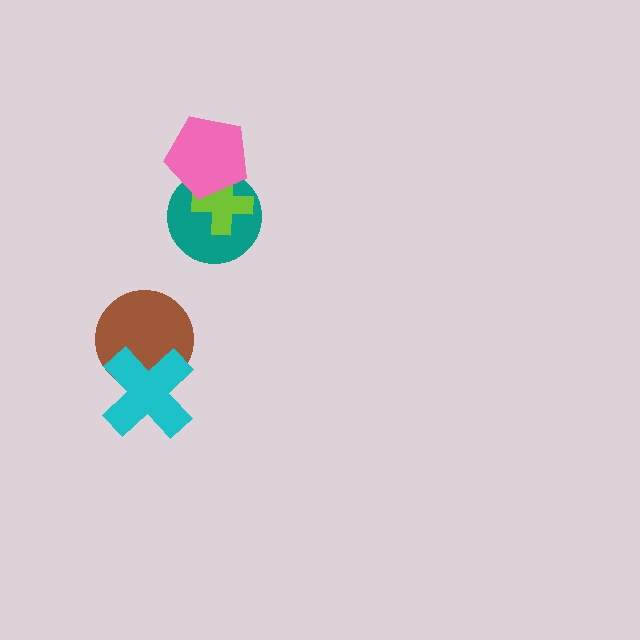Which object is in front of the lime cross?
The pink pentagon is in front of the lime cross.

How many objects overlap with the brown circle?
1 object overlaps with the brown circle.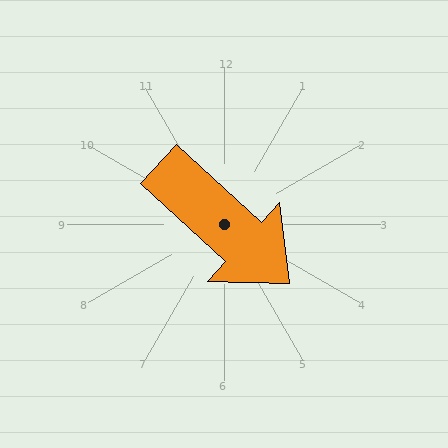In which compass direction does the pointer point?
Southeast.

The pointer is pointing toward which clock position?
Roughly 4 o'clock.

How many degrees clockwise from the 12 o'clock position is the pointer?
Approximately 133 degrees.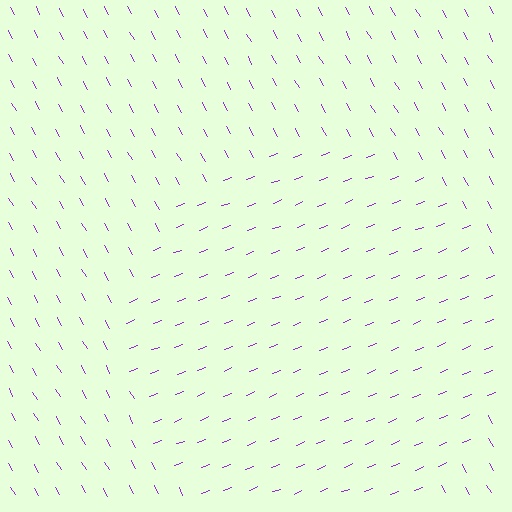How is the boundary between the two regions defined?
The boundary is defined purely by a change in line orientation (approximately 83 degrees difference). All lines are the same color and thickness.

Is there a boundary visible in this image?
Yes, there is a texture boundary formed by a change in line orientation.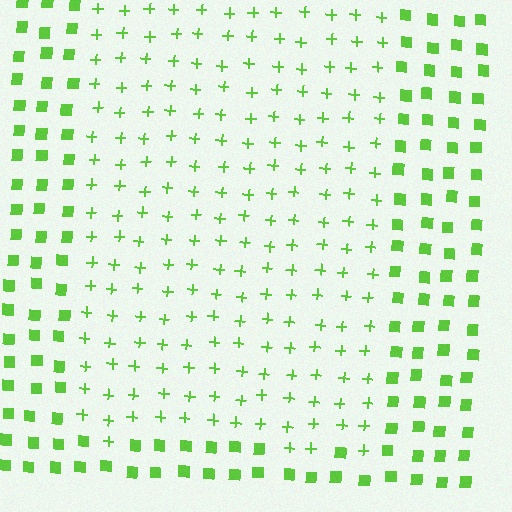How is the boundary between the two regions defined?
The boundary is defined by a change in element shape: plus signs inside vs. squares outside. All elements share the same color and spacing.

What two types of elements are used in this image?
The image uses plus signs inside the rectangle region and squares outside it.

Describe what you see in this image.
The image is filled with small lime elements arranged in a uniform grid. A rectangle-shaped region contains plus signs, while the surrounding area contains squares. The boundary is defined purely by the change in element shape.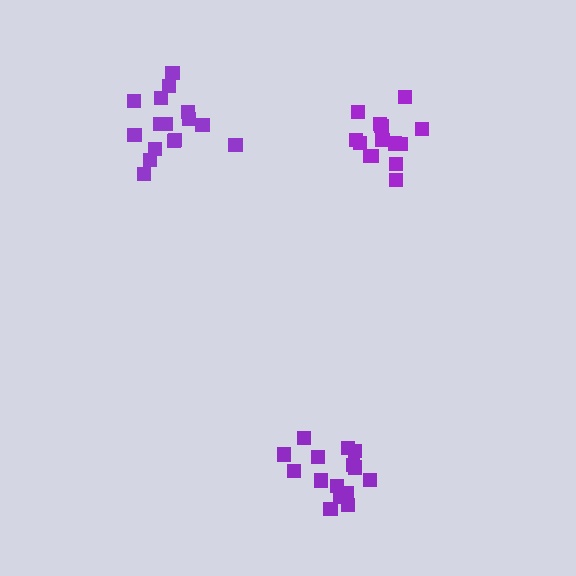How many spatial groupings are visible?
There are 3 spatial groupings.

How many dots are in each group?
Group 1: 16 dots, Group 2: 16 dots, Group 3: 14 dots (46 total).